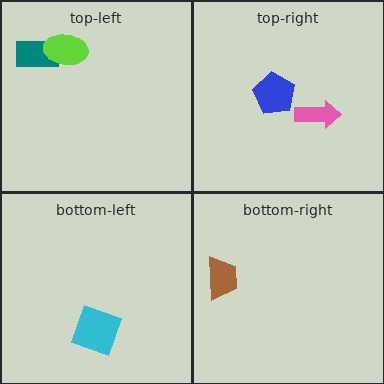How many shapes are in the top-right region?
2.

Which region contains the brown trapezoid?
The bottom-right region.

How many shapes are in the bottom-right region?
1.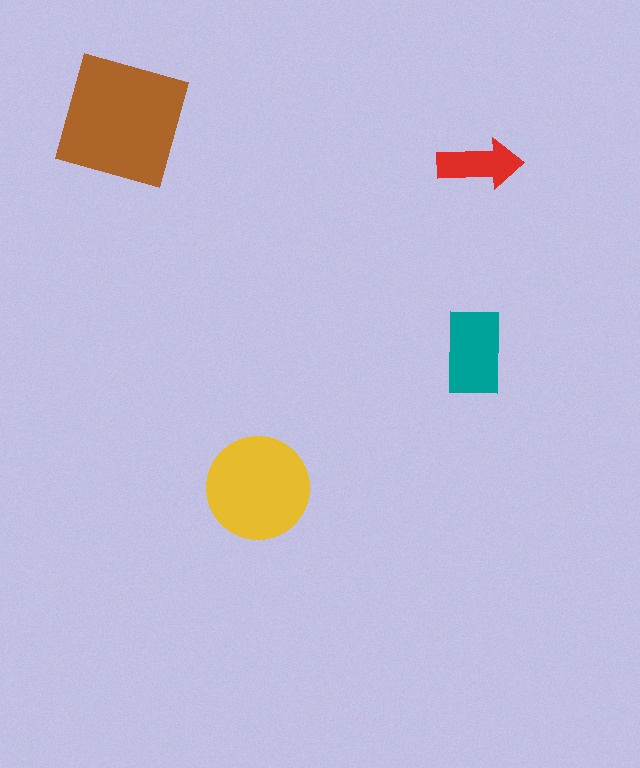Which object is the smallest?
The red arrow.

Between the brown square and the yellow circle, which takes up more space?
The brown square.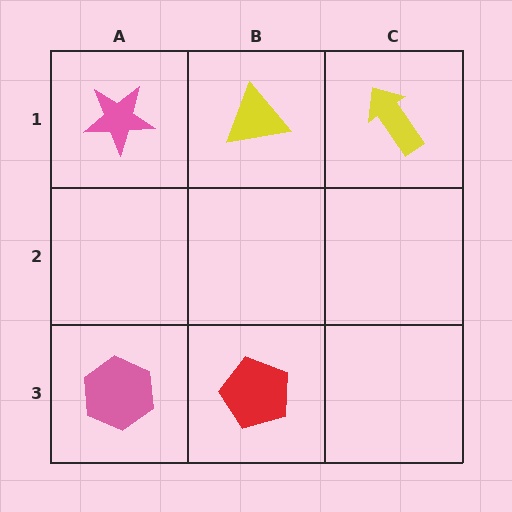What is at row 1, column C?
A yellow arrow.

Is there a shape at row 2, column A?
No, that cell is empty.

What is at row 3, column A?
A pink hexagon.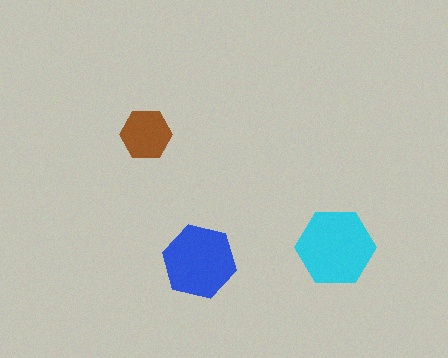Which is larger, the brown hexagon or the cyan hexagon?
The cyan one.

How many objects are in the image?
There are 3 objects in the image.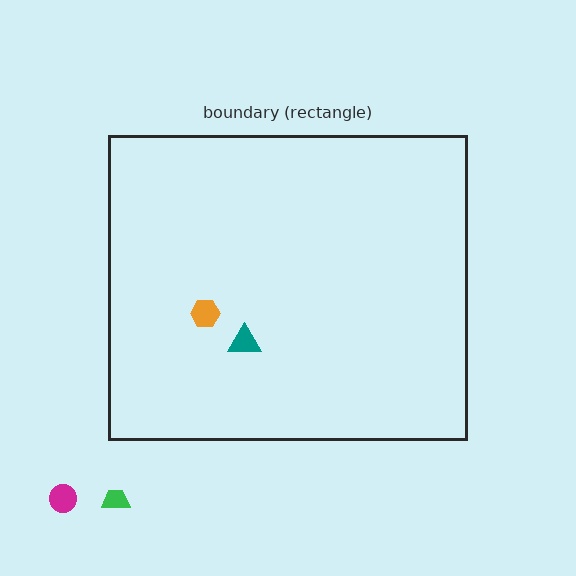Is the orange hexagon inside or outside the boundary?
Inside.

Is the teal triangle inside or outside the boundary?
Inside.